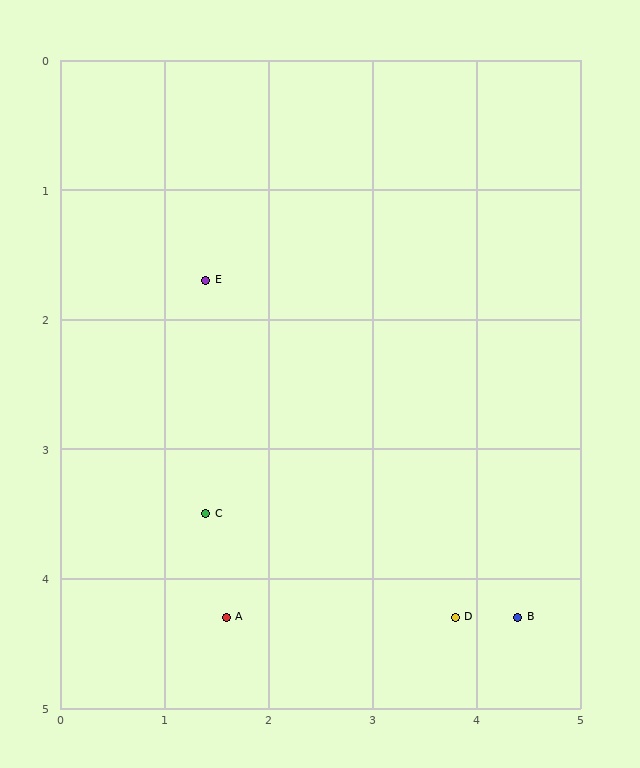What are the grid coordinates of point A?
Point A is at approximately (1.6, 4.3).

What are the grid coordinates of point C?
Point C is at approximately (1.4, 3.5).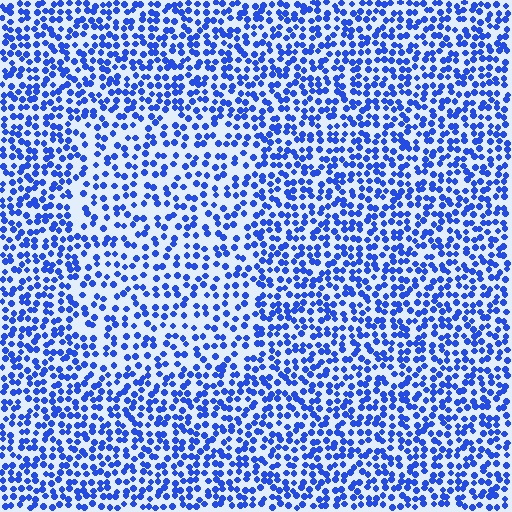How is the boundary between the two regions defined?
The boundary is defined by a change in element density (approximately 1.5x ratio). All elements are the same color, size, and shape.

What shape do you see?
I see a rectangle.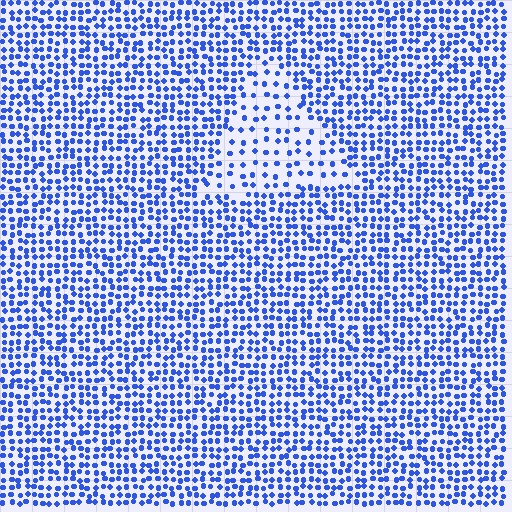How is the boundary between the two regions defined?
The boundary is defined by a change in element density (approximately 2.2x ratio). All elements are the same color, size, and shape.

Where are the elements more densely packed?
The elements are more densely packed outside the triangle boundary.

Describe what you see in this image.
The image contains small blue elements arranged at two different densities. A triangle-shaped region is visible where the elements are less densely packed than the surrounding area.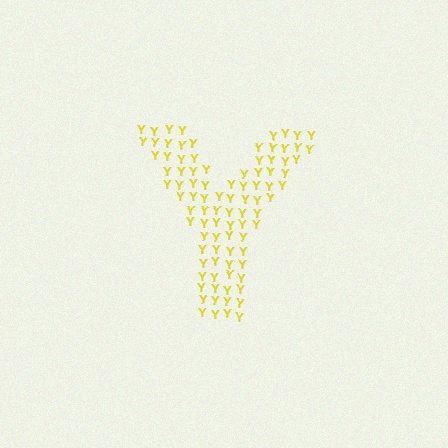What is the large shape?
The large shape is the letter Y.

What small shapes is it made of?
It is made of small letter Y's.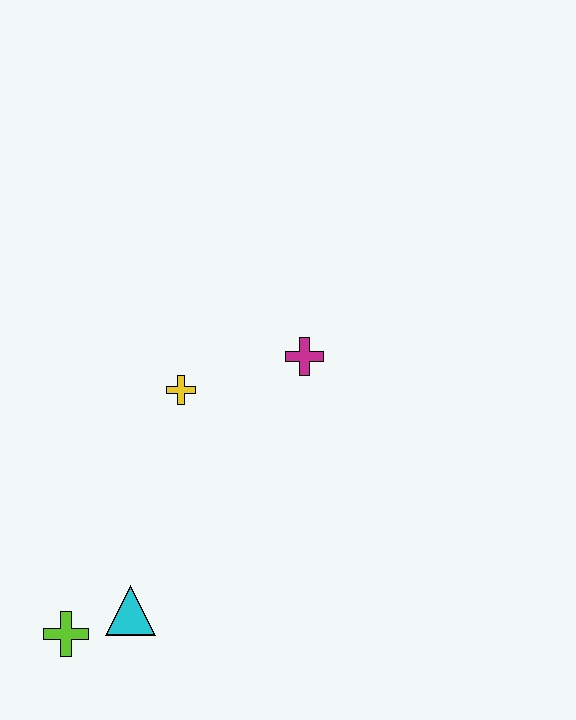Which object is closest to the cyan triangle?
The lime cross is closest to the cyan triangle.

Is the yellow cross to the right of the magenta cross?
No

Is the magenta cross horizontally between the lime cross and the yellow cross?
No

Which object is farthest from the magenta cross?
The lime cross is farthest from the magenta cross.